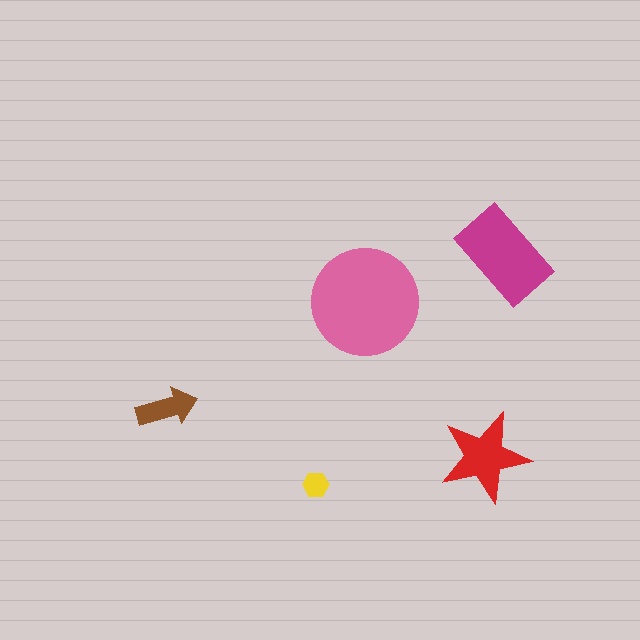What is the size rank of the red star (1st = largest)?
3rd.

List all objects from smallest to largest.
The yellow hexagon, the brown arrow, the red star, the magenta rectangle, the pink circle.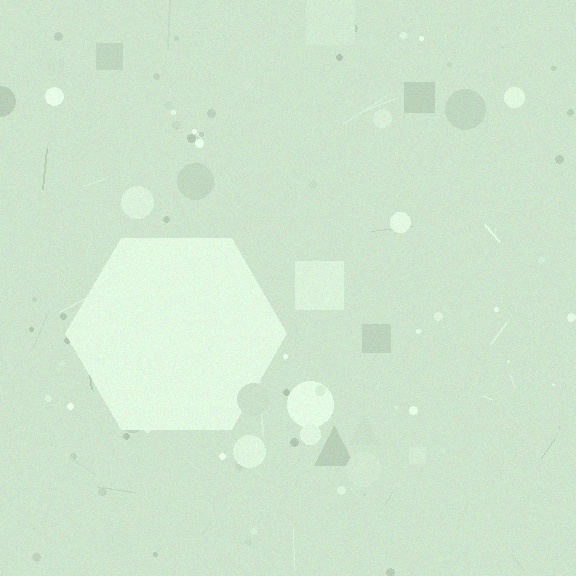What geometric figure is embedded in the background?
A hexagon is embedded in the background.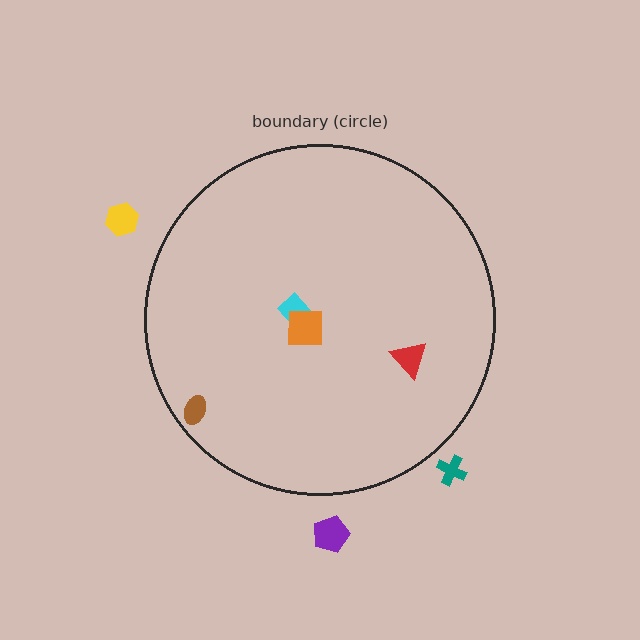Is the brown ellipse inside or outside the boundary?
Inside.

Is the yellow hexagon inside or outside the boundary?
Outside.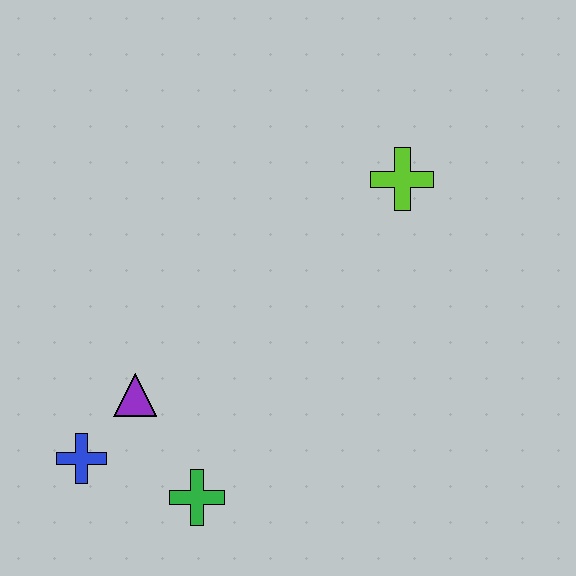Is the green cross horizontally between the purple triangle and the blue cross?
No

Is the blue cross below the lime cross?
Yes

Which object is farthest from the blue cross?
The lime cross is farthest from the blue cross.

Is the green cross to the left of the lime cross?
Yes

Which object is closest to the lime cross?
The purple triangle is closest to the lime cross.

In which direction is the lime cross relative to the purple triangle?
The lime cross is to the right of the purple triangle.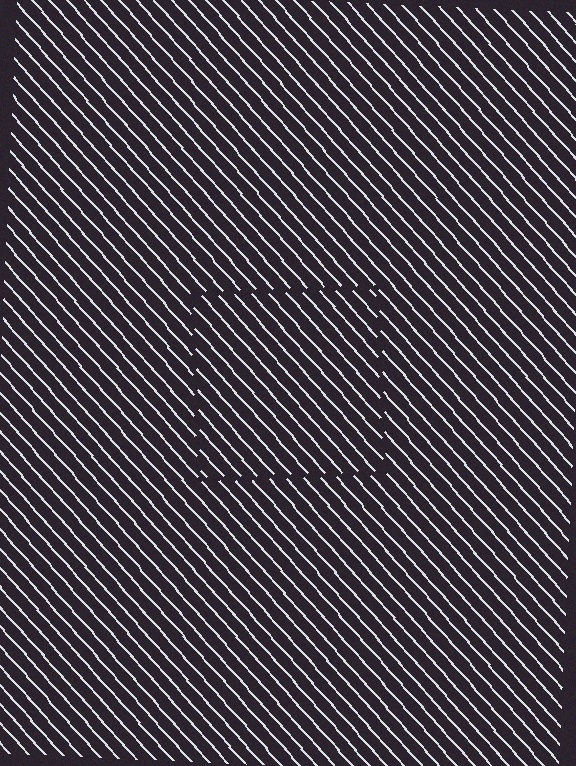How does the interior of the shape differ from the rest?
The interior of the shape contains the same grating, shifted by half a period — the contour is defined by the phase discontinuity where line-ends from the inner and outer gratings abut.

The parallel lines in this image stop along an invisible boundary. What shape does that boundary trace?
An illusory square. The interior of the shape contains the same grating, shifted by half a period — the contour is defined by the phase discontinuity where line-ends from the inner and outer gratings abut.